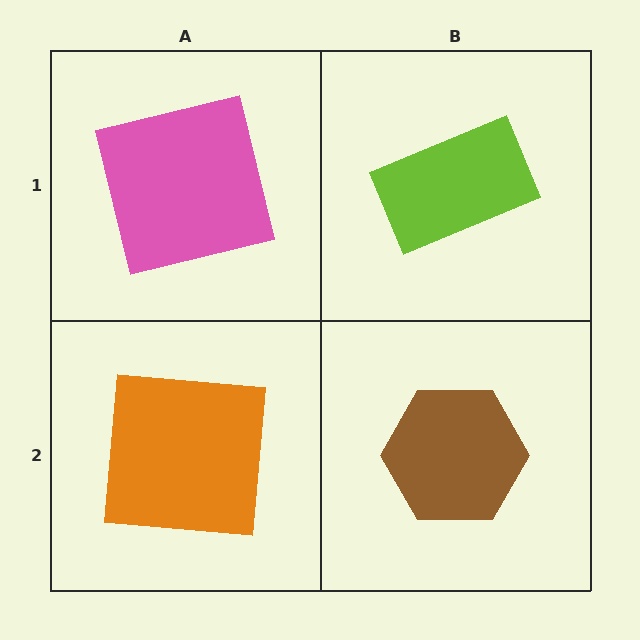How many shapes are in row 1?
2 shapes.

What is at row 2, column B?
A brown hexagon.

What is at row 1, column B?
A lime rectangle.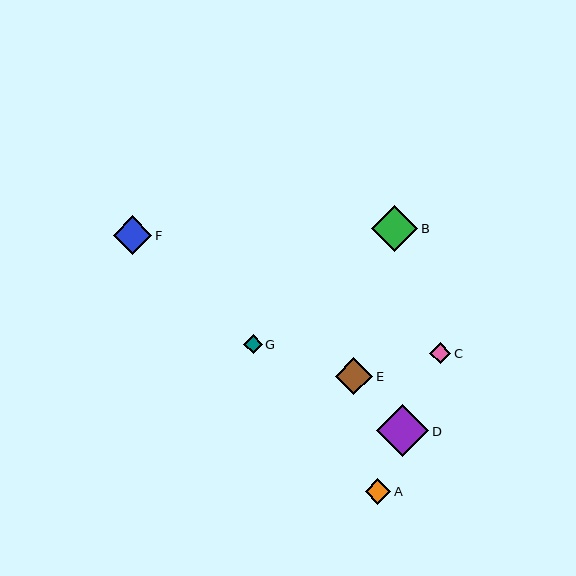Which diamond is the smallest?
Diamond G is the smallest with a size of approximately 19 pixels.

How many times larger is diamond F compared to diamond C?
Diamond F is approximately 1.8 times the size of diamond C.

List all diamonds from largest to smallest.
From largest to smallest: D, B, F, E, A, C, G.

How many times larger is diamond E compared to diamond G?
Diamond E is approximately 2.0 times the size of diamond G.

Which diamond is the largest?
Diamond D is the largest with a size of approximately 52 pixels.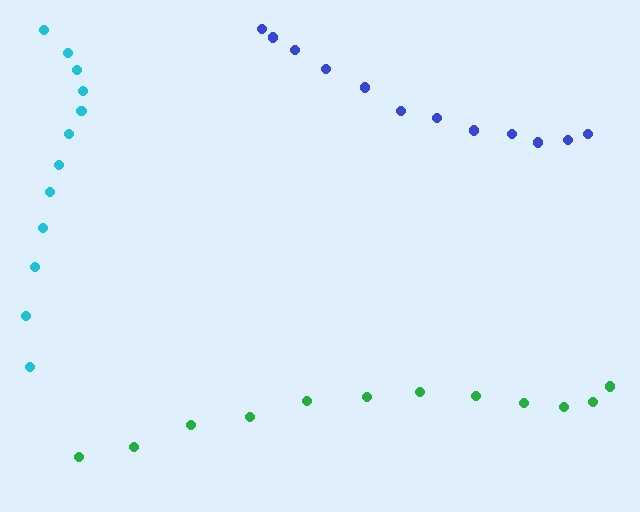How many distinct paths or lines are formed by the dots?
There are 3 distinct paths.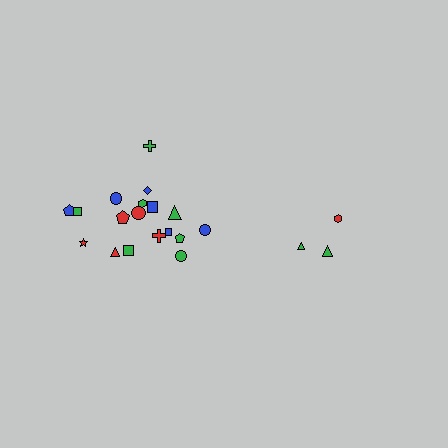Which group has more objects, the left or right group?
The left group.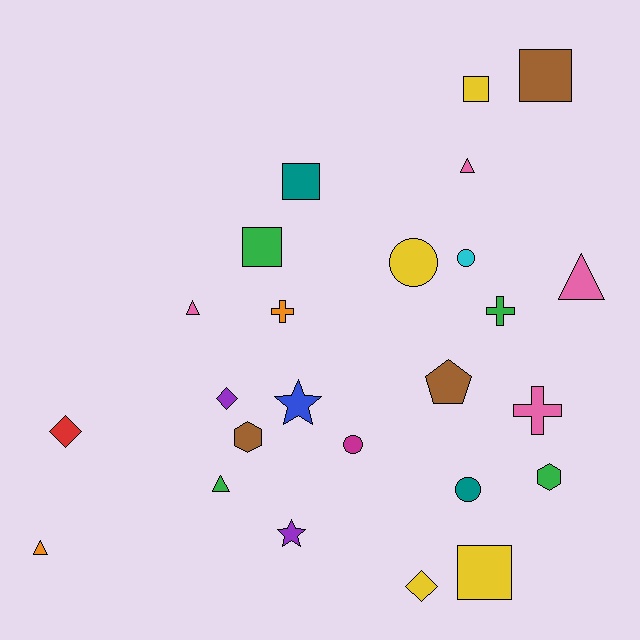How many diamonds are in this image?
There are 3 diamonds.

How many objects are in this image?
There are 25 objects.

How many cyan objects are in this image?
There is 1 cyan object.